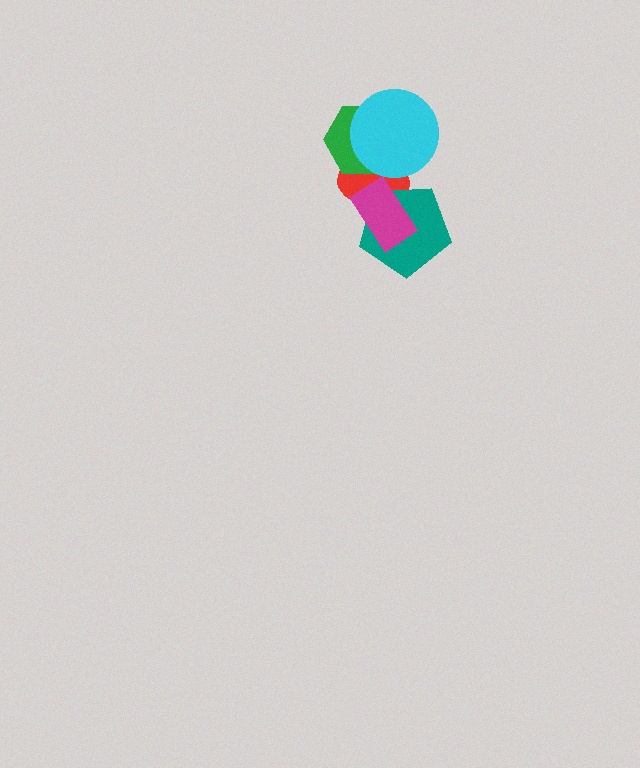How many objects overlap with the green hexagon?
2 objects overlap with the green hexagon.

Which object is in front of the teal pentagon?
The magenta rectangle is in front of the teal pentagon.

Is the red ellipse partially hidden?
Yes, it is partially covered by another shape.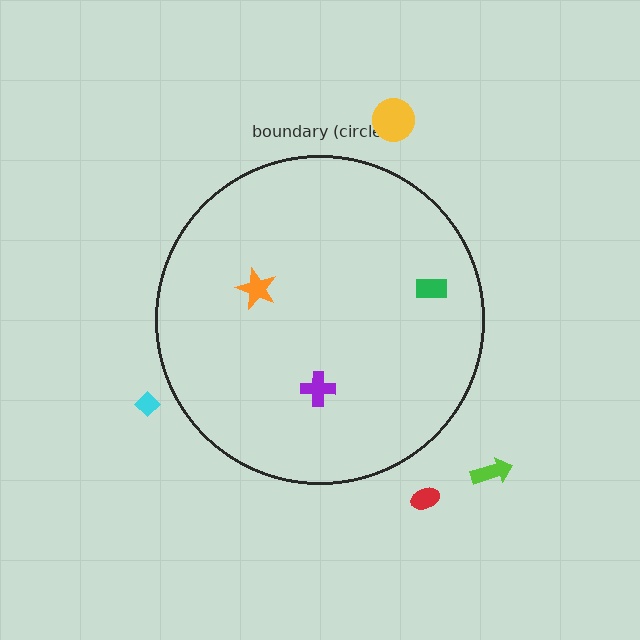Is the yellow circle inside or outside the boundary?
Outside.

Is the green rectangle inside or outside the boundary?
Inside.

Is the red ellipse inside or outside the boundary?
Outside.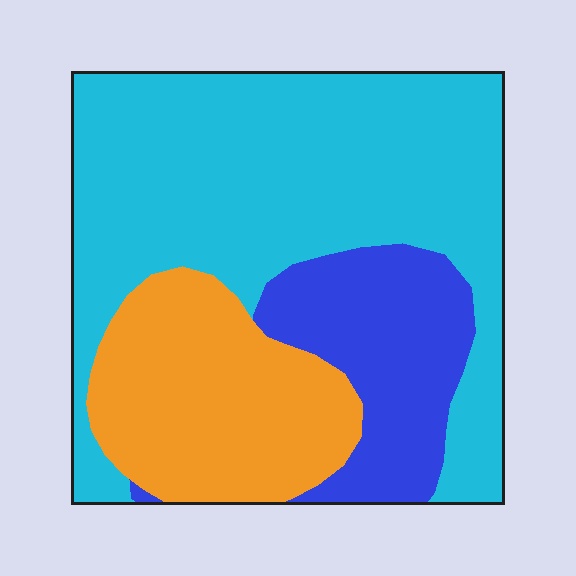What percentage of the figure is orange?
Orange takes up less than a quarter of the figure.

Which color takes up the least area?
Blue, at roughly 20%.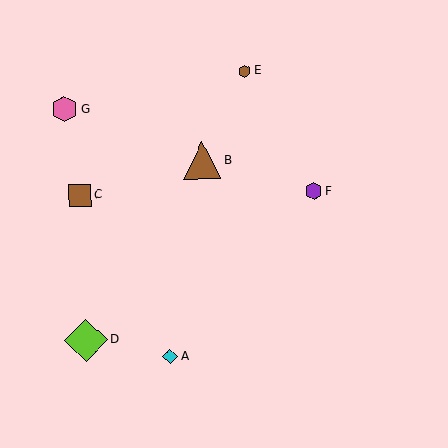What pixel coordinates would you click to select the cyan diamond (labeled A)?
Click at (170, 356) to select the cyan diamond A.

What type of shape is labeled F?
Shape F is a purple hexagon.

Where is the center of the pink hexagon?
The center of the pink hexagon is at (64, 109).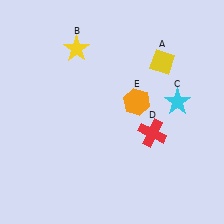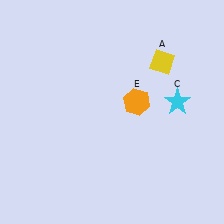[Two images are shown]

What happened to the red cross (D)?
The red cross (D) was removed in Image 2. It was in the bottom-right area of Image 1.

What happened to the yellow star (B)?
The yellow star (B) was removed in Image 2. It was in the top-left area of Image 1.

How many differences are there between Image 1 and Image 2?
There are 2 differences between the two images.